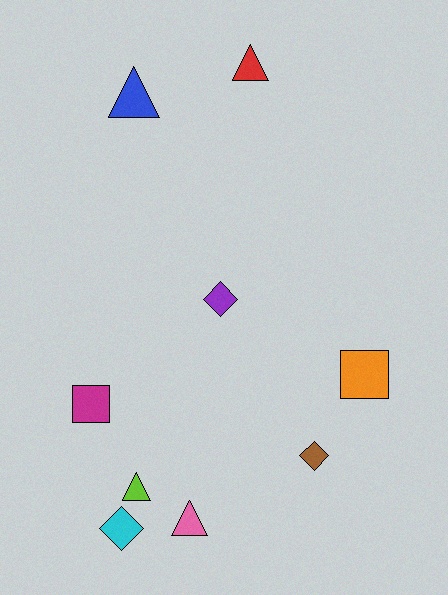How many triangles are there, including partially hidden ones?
There are 4 triangles.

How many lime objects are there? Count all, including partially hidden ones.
There is 1 lime object.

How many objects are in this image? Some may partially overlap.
There are 9 objects.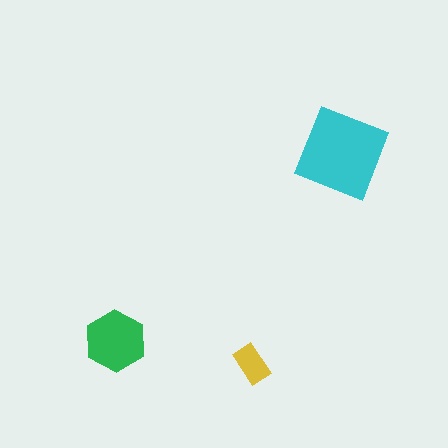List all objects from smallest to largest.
The yellow rectangle, the green hexagon, the cyan square.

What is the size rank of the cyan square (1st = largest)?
1st.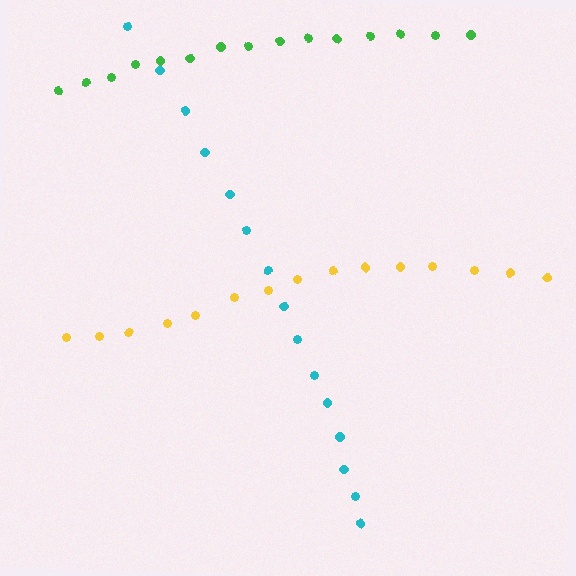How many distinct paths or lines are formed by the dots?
There are 3 distinct paths.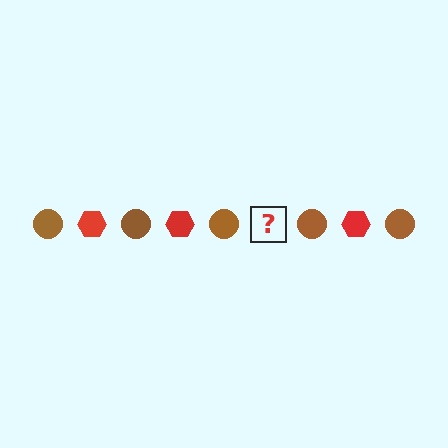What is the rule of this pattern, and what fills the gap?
The rule is that the pattern alternates between brown circle and red hexagon. The gap should be filled with a red hexagon.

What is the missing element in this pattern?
The missing element is a red hexagon.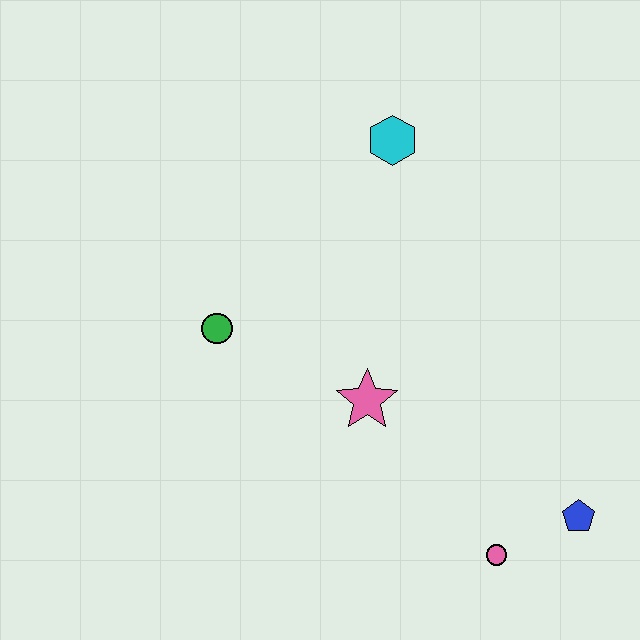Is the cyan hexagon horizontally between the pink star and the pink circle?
Yes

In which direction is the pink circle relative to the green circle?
The pink circle is to the right of the green circle.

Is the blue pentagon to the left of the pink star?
No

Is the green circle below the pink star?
No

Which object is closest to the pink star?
The green circle is closest to the pink star.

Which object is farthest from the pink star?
The cyan hexagon is farthest from the pink star.